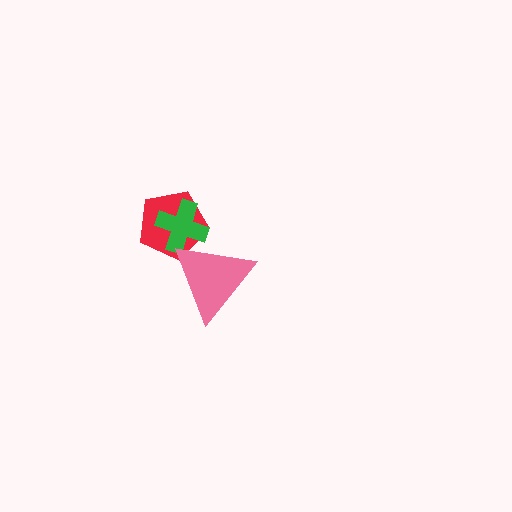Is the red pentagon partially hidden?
Yes, it is partially covered by another shape.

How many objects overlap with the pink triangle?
2 objects overlap with the pink triangle.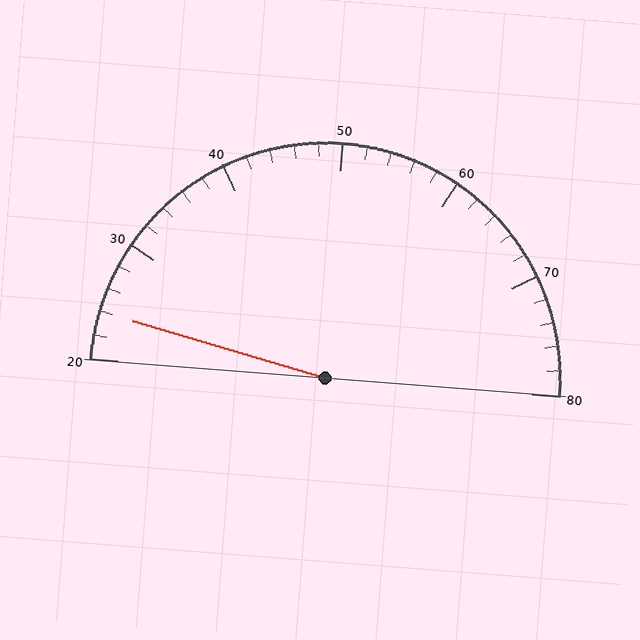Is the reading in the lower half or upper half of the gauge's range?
The reading is in the lower half of the range (20 to 80).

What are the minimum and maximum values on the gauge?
The gauge ranges from 20 to 80.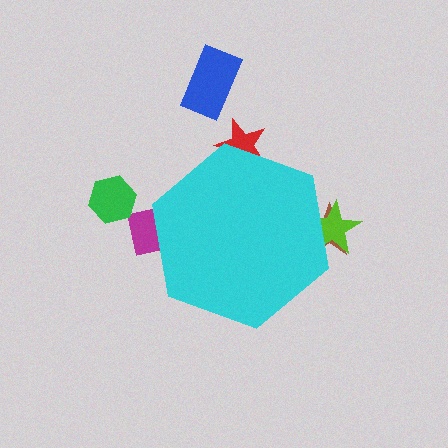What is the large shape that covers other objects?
A cyan hexagon.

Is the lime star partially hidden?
Yes, the lime star is partially hidden behind the cyan hexagon.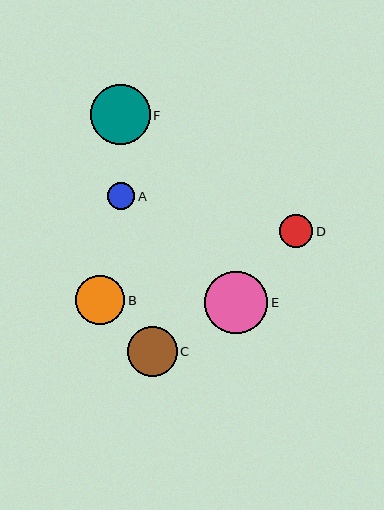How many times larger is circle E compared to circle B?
Circle E is approximately 1.3 times the size of circle B.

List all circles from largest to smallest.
From largest to smallest: E, F, C, B, D, A.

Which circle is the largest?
Circle E is the largest with a size of approximately 63 pixels.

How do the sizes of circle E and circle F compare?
Circle E and circle F are approximately the same size.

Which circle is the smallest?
Circle A is the smallest with a size of approximately 27 pixels.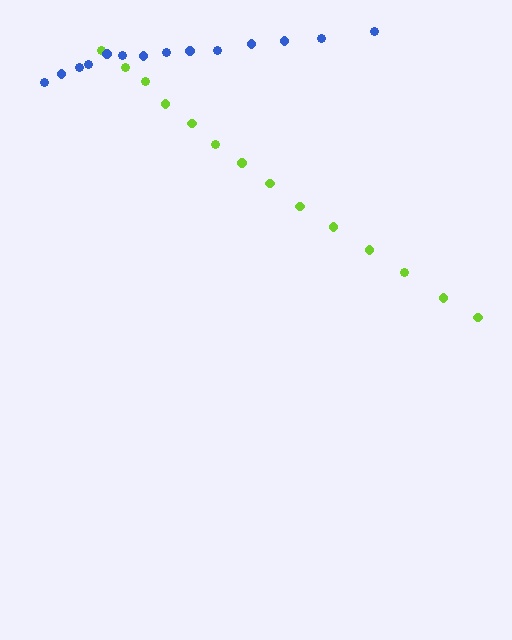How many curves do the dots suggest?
There are 2 distinct paths.